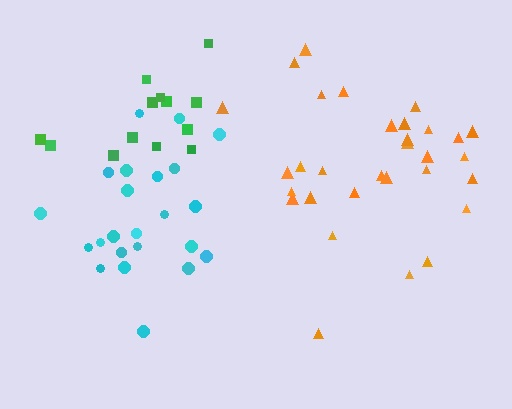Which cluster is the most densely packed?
Cyan.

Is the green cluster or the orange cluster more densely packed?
Green.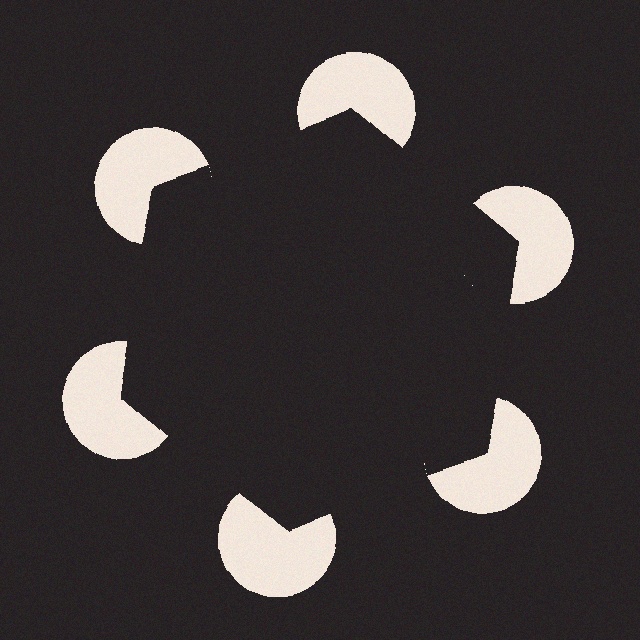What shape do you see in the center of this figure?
An illusory hexagon — its edges are inferred from the aligned wedge cuts in the pac-man discs, not physically drawn.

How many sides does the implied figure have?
6 sides.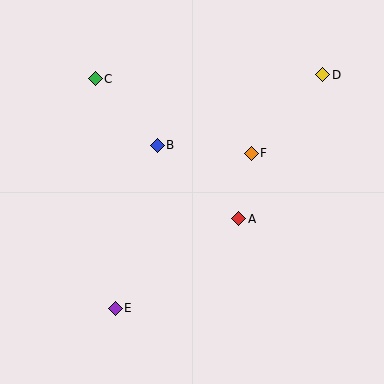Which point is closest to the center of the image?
Point A at (239, 219) is closest to the center.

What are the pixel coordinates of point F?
Point F is at (251, 153).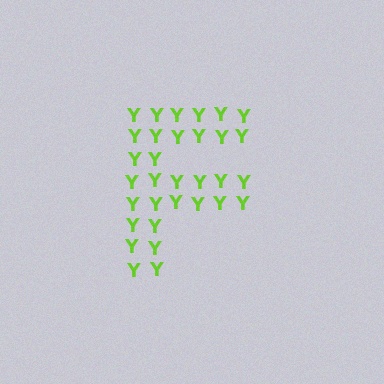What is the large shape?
The large shape is the letter F.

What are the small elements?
The small elements are letter Y's.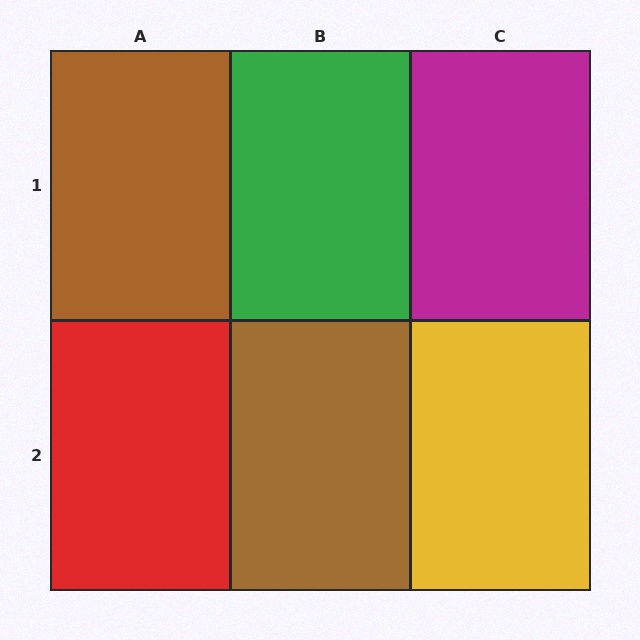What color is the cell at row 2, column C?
Yellow.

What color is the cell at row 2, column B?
Brown.